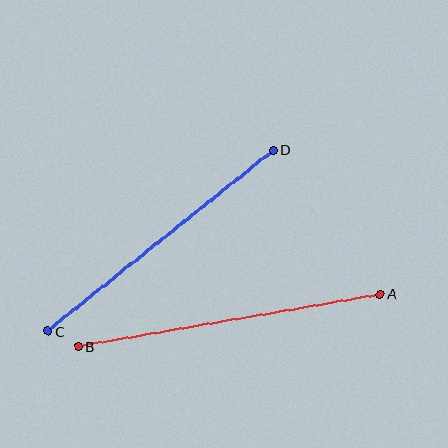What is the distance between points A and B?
The distance is approximately 306 pixels.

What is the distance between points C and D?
The distance is approximately 289 pixels.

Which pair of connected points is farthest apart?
Points A and B are farthest apart.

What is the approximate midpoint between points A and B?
The midpoint is at approximately (230, 320) pixels.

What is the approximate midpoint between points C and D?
The midpoint is at approximately (160, 241) pixels.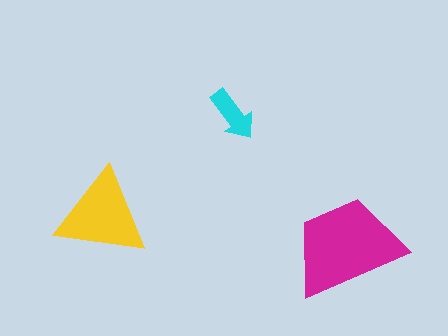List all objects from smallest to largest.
The cyan arrow, the yellow triangle, the magenta trapezoid.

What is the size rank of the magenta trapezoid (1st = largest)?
1st.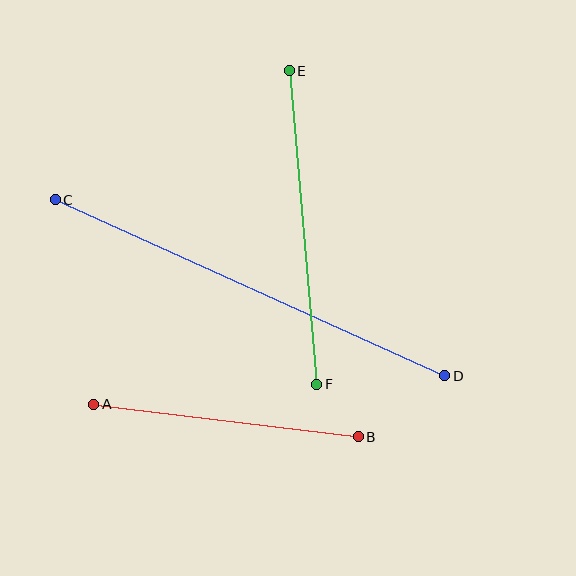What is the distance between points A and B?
The distance is approximately 267 pixels.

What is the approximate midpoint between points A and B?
The midpoint is at approximately (226, 420) pixels.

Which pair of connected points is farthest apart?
Points C and D are farthest apart.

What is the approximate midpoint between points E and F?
The midpoint is at approximately (303, 228) pixels.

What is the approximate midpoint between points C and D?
The midpoint is at approximately (250, 288) pixels.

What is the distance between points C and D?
The distance is approximately 427 pixels.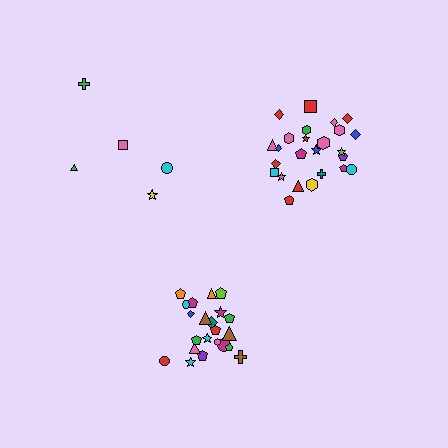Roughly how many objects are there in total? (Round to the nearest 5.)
Roughly 50 objects in total.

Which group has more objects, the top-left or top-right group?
The top-right group.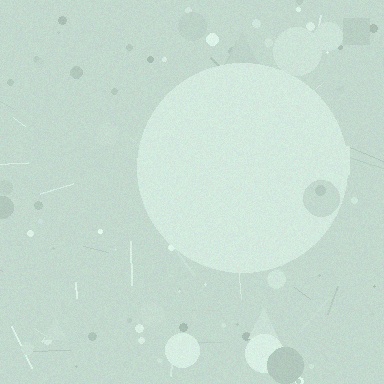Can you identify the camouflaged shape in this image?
The camouflaged shape is a circle.